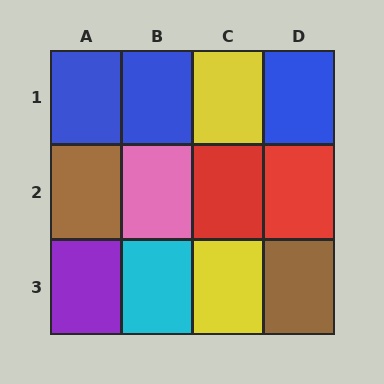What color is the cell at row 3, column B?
Cyan.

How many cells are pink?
1 cell is pink.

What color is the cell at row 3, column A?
Purple.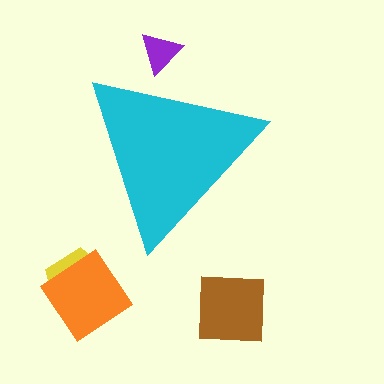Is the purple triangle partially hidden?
Yes, the purple triangle is partially hidden behind the cyan triangle.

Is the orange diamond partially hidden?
No, the orange diamond is fully visible.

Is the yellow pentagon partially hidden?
No, the yellow pentagon is fully visible.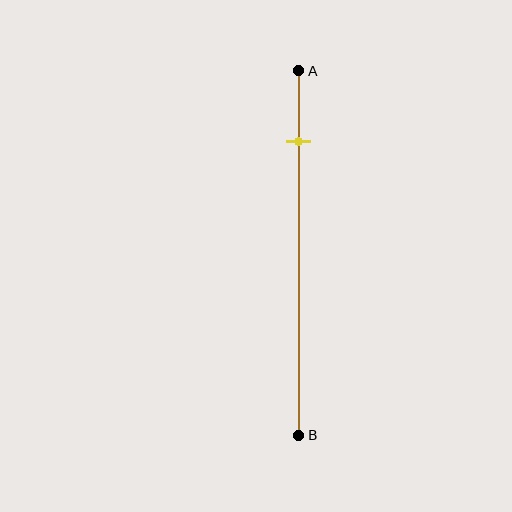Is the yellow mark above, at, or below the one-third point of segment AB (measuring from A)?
The yellow mark is above the one-third point of segment AB.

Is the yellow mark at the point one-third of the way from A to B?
No, the mark is at about 20% from A, not at the 33% one-third point.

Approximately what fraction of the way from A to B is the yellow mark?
The yellow mark is approximately 20% of the way from A to B.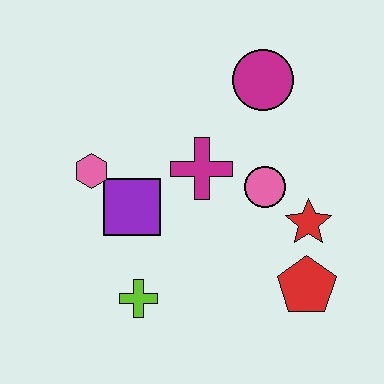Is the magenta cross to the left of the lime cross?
No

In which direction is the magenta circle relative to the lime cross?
The magenta circle is above the lime cross.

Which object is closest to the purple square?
The pink hexagon is closest to the purple square.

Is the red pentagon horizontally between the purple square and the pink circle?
No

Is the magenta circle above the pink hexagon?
Yes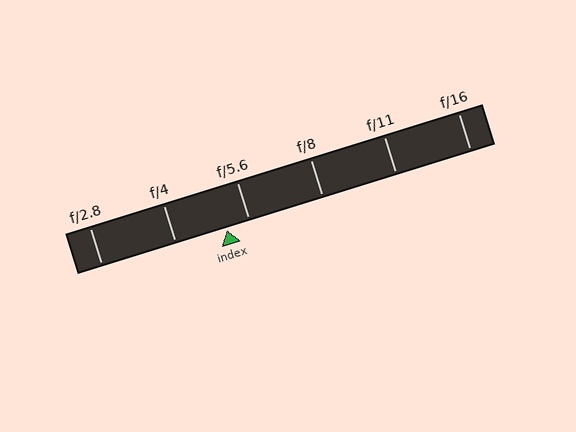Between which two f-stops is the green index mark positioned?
The index mark is between f/4 and f/5.6.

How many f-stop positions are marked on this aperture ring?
There are 6 f-stop positions marked.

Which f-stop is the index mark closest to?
The index mark is closest to f/5.6.